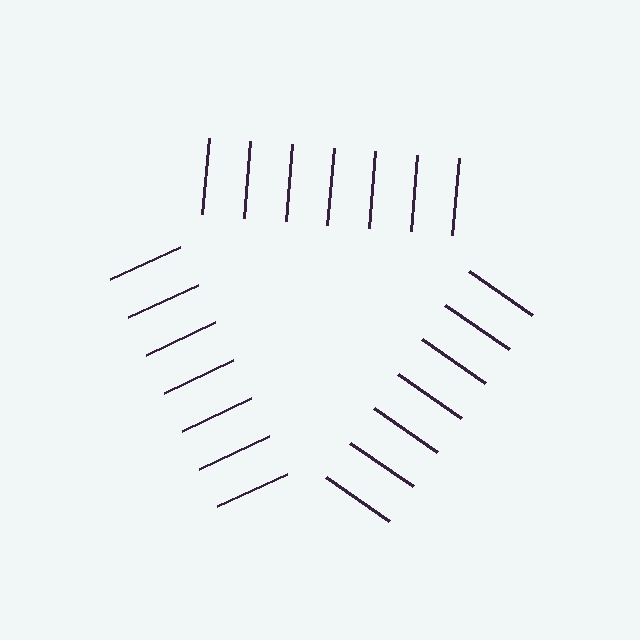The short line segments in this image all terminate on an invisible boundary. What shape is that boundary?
An illusory triangle — the line segments terminate on its edges but no continuous stroke is drawn.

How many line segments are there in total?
21 — 7 along each of the 3 edges.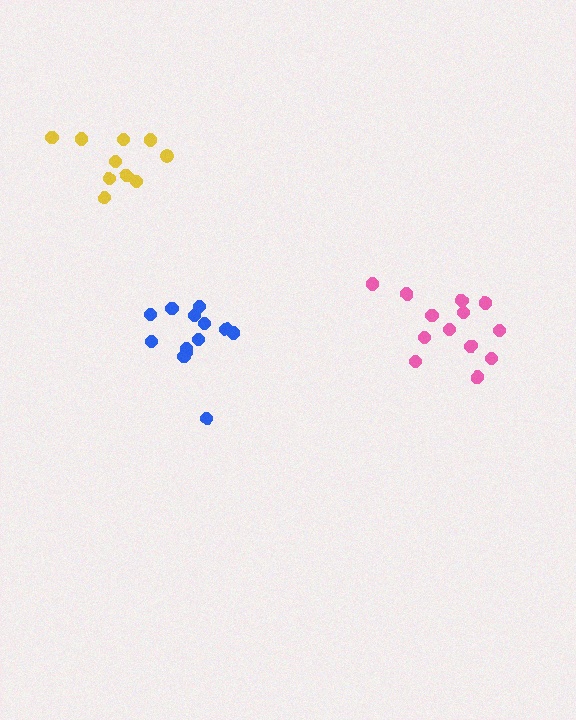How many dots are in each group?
Group 1: 13 dots, Group 2: 10 dots, Group 3: 13 dots (36 total).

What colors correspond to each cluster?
The clusters are colored: pink, yellow, blue.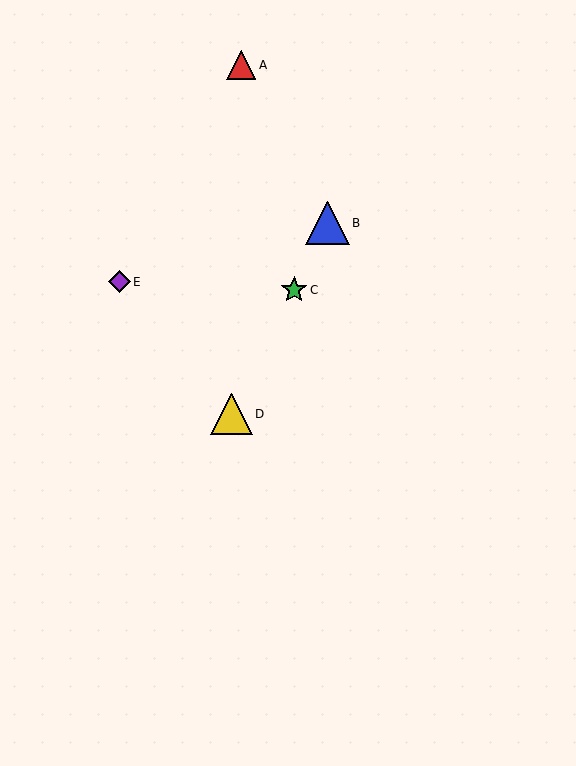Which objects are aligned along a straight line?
Objects B, C, D are aligned along a straight line.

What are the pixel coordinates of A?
Object A is at (241, 65).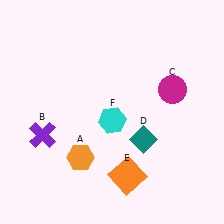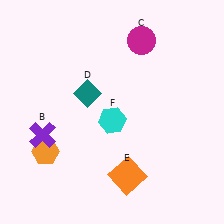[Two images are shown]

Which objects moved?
The objects that moved are: the orange hexagon (A), the magenta circle (C), the teal diamond (D).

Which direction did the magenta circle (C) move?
The magenta circle (C) moved up.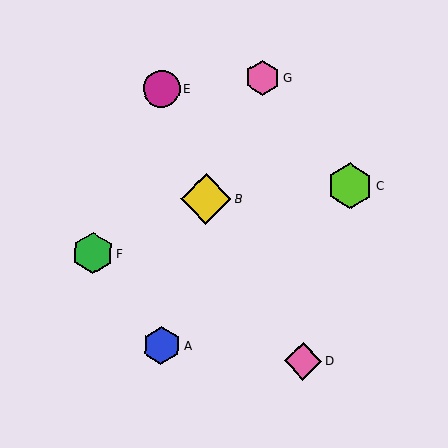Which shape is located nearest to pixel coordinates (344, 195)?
The lime hexagon (labeled C) at (350, 186) is nearest to that location.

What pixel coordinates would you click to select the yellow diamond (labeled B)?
Click at (206, 199) to select the yellow diamond B.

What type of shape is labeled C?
Shape C is a lime hexagon.